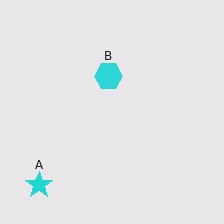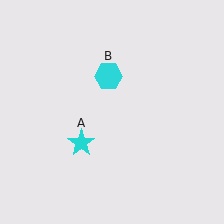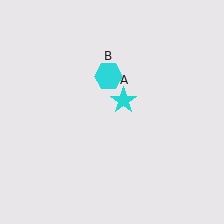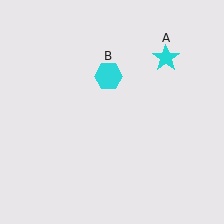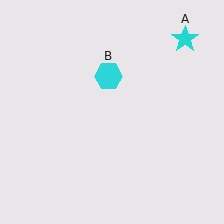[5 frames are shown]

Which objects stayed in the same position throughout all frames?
Cyan hexagon (object B) remained stationary.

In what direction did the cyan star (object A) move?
The cyan star (object A) moved up and to the right.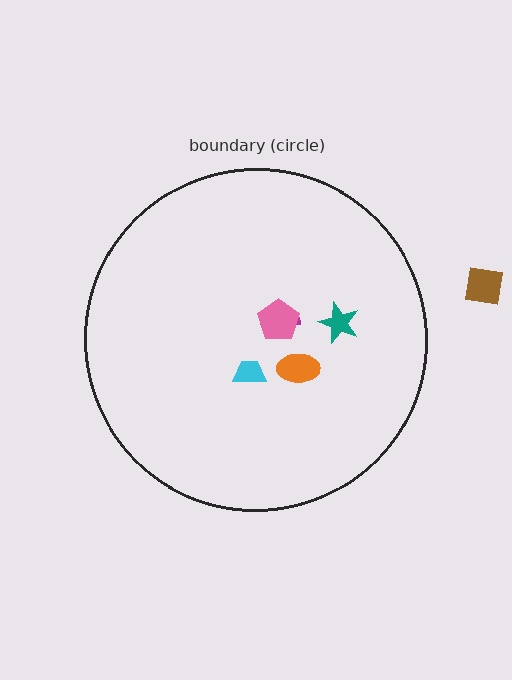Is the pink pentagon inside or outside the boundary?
Inside.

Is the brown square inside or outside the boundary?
Outside.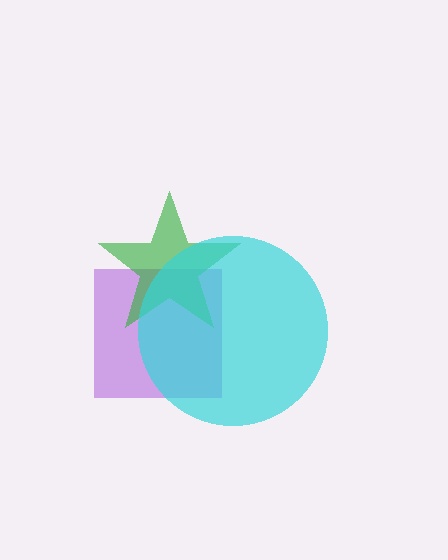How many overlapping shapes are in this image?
There are 3 overlapping shapes in the image.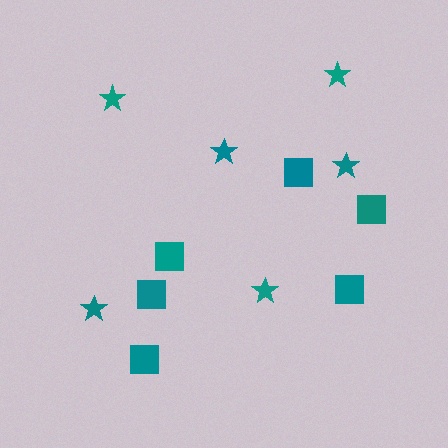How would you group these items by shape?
There are 2 groups: one group of squares (6) and one group of stars (6).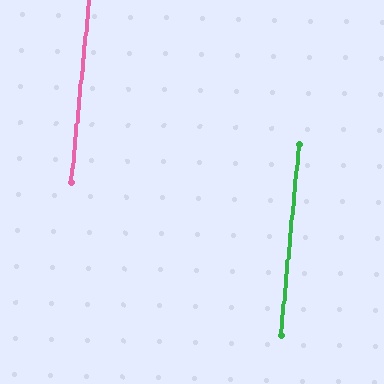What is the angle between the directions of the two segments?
Approximately 0 degrees.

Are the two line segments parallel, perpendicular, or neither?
Parallel — their directions differ by only 0.1°.